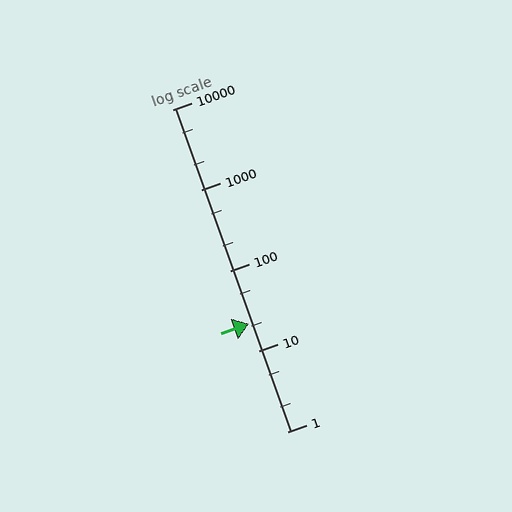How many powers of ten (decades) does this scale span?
The scale spans 4 decades, from 1 to 10000.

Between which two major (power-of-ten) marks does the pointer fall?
The pointer is between 10 and 100.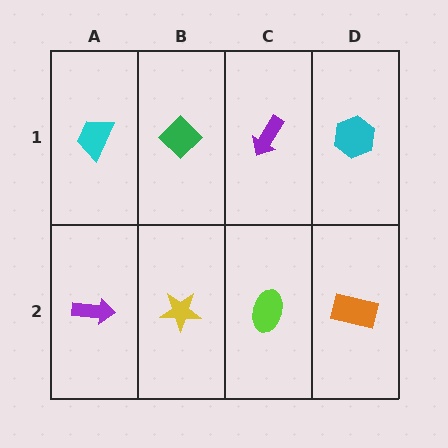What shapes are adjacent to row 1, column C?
A lime ellipse (row 2, column C), a green diamond (row 1, column B), a cyan hexagon (row 1, column D).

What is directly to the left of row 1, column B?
A cyan trapezoid.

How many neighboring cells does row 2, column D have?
2.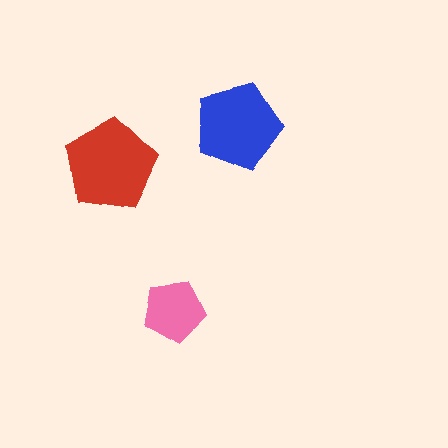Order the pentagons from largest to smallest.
the red one, the blue one, the pink one.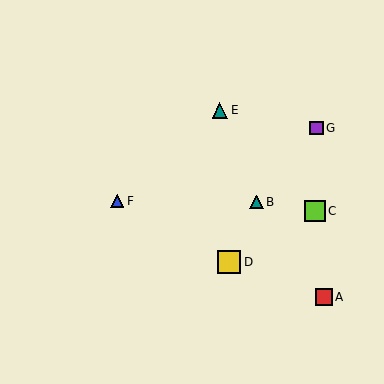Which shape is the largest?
The yellow square (labeled D) is the largest.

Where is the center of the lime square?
The center of the lime square is at (315, 211).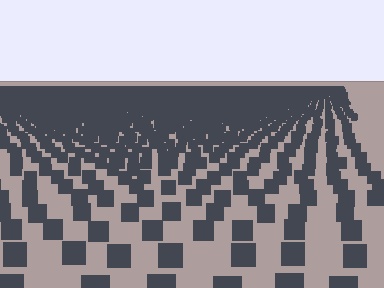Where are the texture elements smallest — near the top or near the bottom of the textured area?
Near the top.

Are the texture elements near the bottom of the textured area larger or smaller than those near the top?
Larger. Near the bottom, elements are closer to the viewer and appear at a bigger on-screen size.